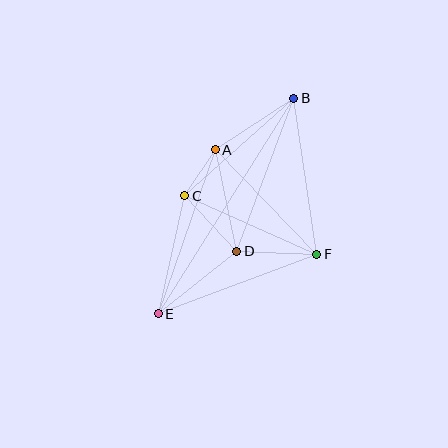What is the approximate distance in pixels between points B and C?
The distance between B and C is approximately 146 pixels.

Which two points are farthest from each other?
Points B and E are farthest from each other.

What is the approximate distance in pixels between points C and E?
The distance between C and E is approximately 121 pixels.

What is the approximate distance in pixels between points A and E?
The distance between A and E is approximately 174 pixels.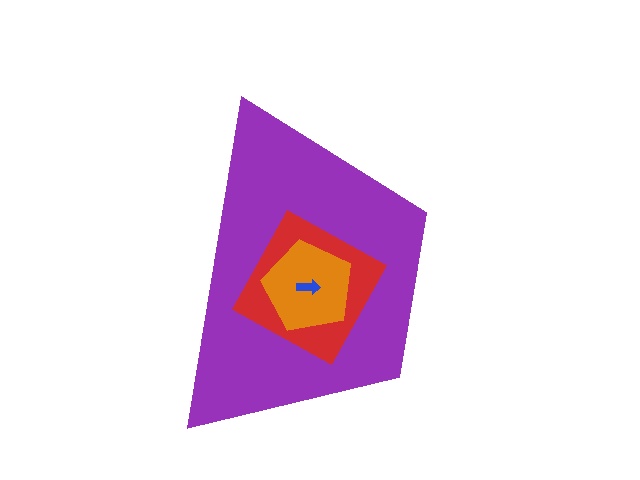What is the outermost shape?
The purple trapezoid.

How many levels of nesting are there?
4.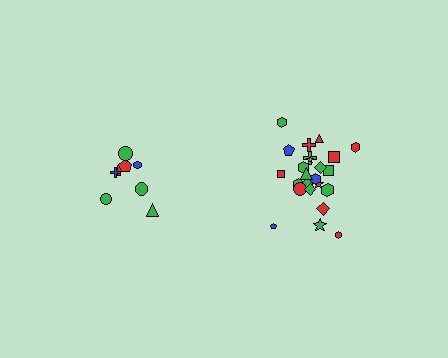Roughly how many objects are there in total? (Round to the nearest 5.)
Roughly 35 objects in total.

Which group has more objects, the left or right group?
The right group.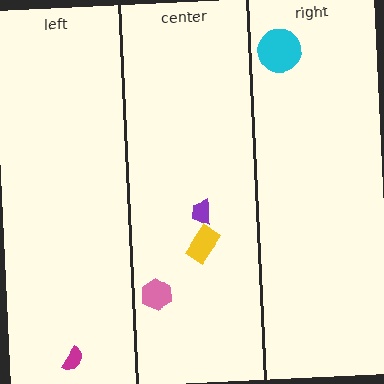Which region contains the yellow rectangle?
The center region.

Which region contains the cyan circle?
The right region.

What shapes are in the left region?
The magenta semicircle.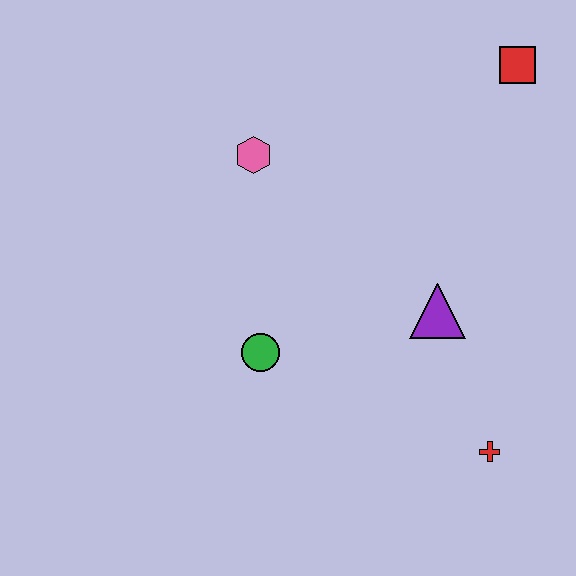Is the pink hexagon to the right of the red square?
No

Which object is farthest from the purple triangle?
The red square is farthest from the purple triangle.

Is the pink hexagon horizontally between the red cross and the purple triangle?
No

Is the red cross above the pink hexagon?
No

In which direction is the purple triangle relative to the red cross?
The purple triangle is above the red cross.